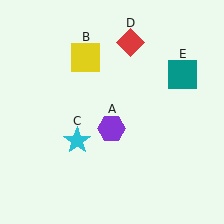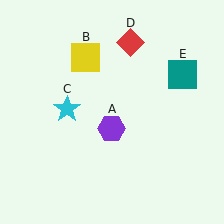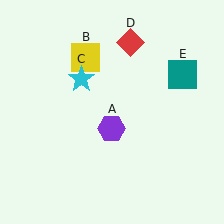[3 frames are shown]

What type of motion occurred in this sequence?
The cyan star (object C) rotated clockwise around the center of the scene.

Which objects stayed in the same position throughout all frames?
Purple hexagon (object A) and yellow square (object B) and red diamond (object D) and teal square (object E) remained stationary.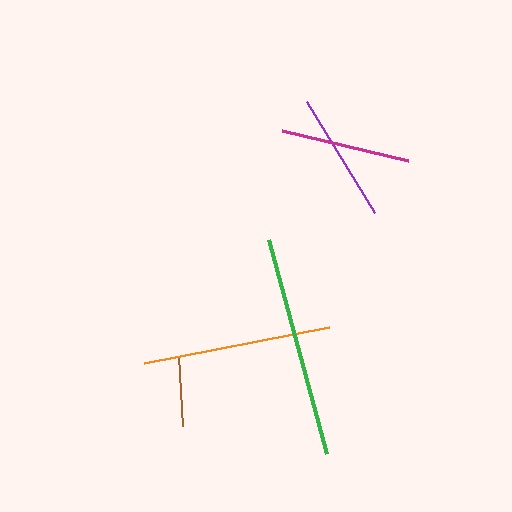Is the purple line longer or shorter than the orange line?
The orange line is longer than the purple line.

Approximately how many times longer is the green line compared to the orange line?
The green line is approximately 1.2 times the length of the orange line.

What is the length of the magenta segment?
The magenta segment is approximately 129 pixels long.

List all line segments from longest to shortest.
From longest to shortest: green, orange, purple, magenta, brown.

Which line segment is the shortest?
The brown line is the shortest at approximately 70 pixels.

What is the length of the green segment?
The green segment is approximately 222 pixels long.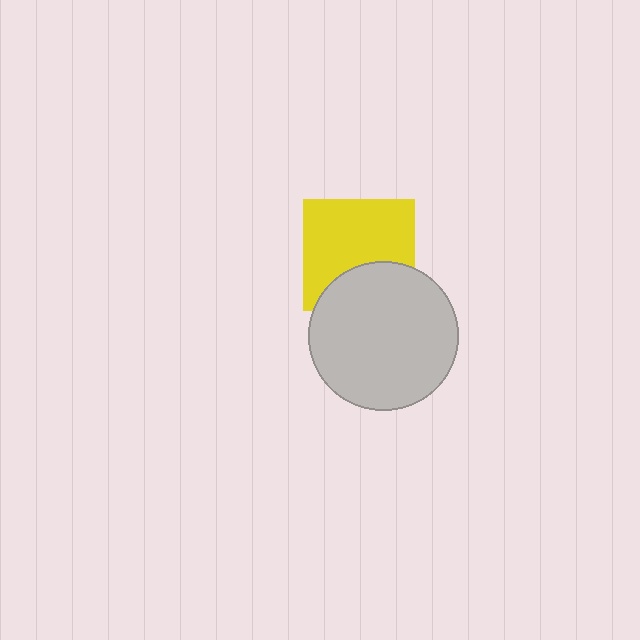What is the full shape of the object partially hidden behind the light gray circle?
The partially hidden object is a yellow square.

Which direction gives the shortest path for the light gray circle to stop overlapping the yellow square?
Moving down gives the shortest separation.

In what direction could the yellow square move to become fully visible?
The yellow square could move up. That would shift it out from behind the light gray circle entirely.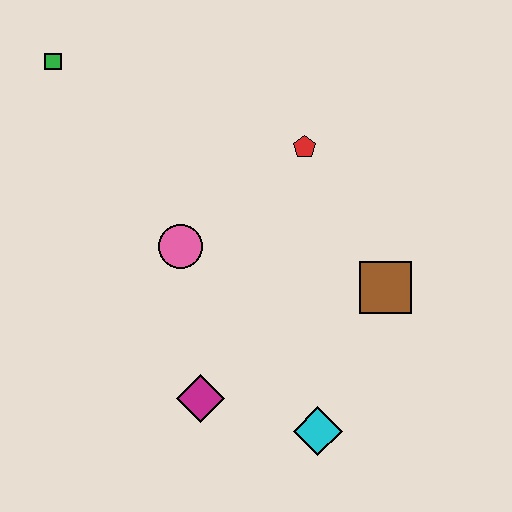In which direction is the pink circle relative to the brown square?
The pink circle is to the left of the brown square.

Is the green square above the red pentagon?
Yes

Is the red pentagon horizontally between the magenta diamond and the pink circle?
No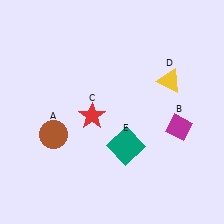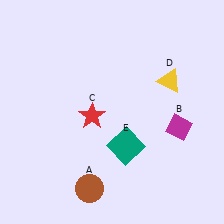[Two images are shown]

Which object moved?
The brown circle (A) moved down.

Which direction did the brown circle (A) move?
The brown circle (A) moved down.